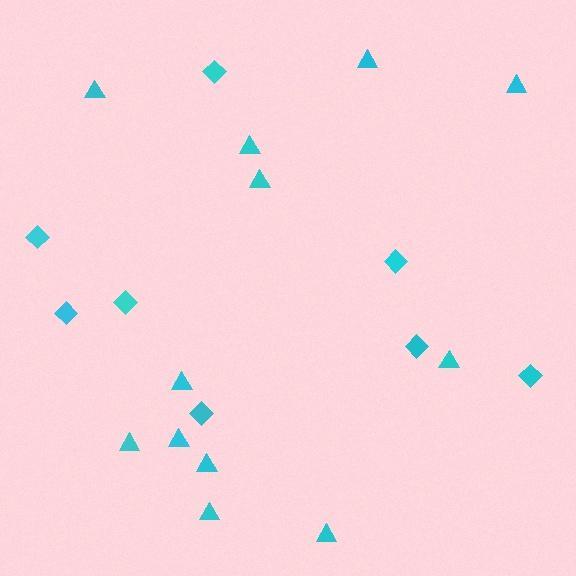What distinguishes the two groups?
There are 2 groups: one group of triangles (12) and one group of diamonds (8).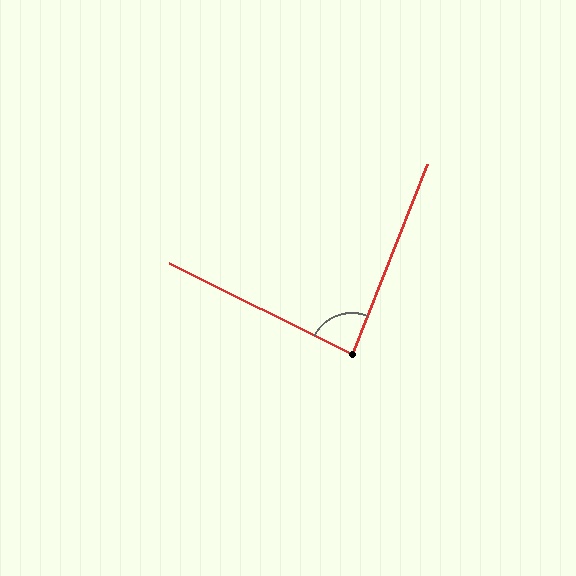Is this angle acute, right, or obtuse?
It is approximately a right angle.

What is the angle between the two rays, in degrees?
Approximately 85 degrees.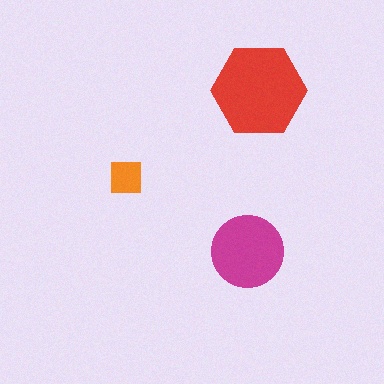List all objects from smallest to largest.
The orange square, the magenta circle, the red hexagon.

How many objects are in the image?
There are 3 objects in the image.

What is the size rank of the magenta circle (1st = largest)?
2nd.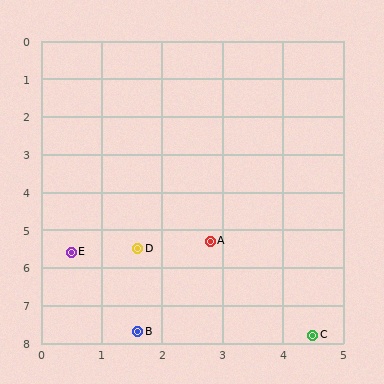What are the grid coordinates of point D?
Point D is at approximately (1.6, 5.5).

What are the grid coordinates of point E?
Point E is at approximately (0.5, 5.6).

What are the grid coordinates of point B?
Point B is at approximately (1.6, 7.7).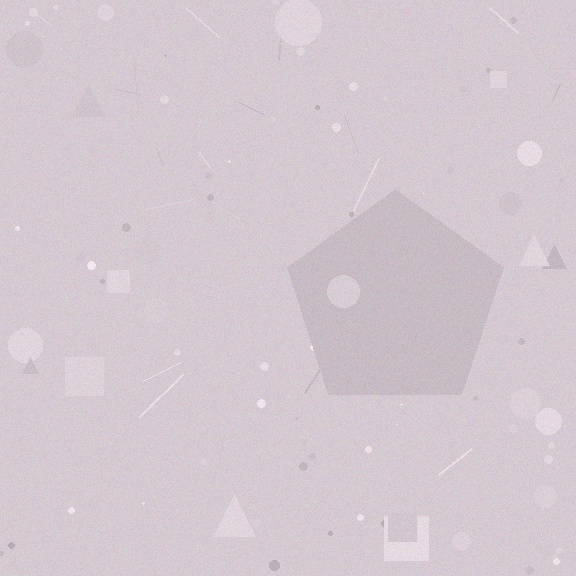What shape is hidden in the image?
A pentagon is hidden in the image.